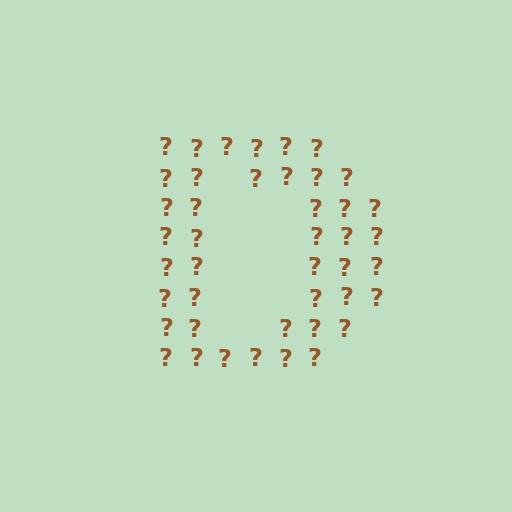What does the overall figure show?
The overall figure shows the letter D.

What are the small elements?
The small elements are question marks.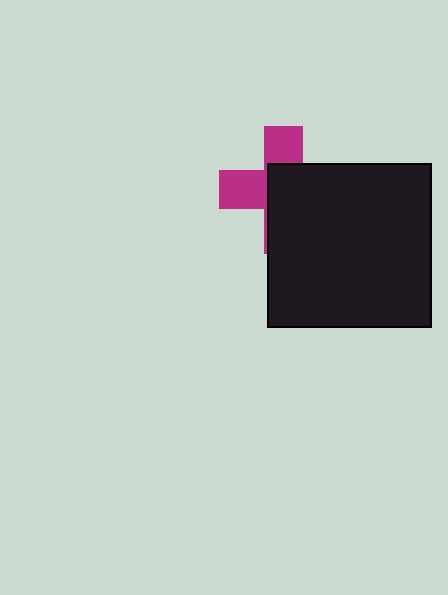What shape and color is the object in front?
The object in front is a black square.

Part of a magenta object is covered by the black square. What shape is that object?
It is a cross.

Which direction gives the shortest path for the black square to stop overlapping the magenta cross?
Moving toward the lower-right gives the shortest separation.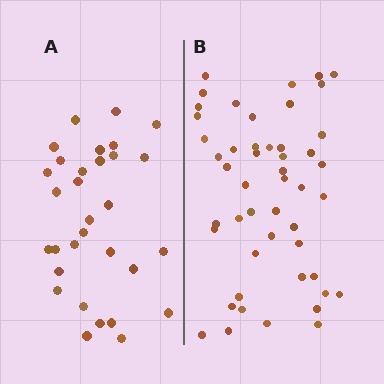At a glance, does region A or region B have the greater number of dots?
Region B (the right region) has more dots.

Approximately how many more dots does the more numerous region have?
Region B has approximately 20 more dots than region A.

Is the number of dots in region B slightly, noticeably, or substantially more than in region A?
Region B has substantially more. The ratio is roughly 1.6 to 1.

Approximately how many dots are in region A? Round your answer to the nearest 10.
About 30 dots. (The exact count is 31, which rounds to 30.)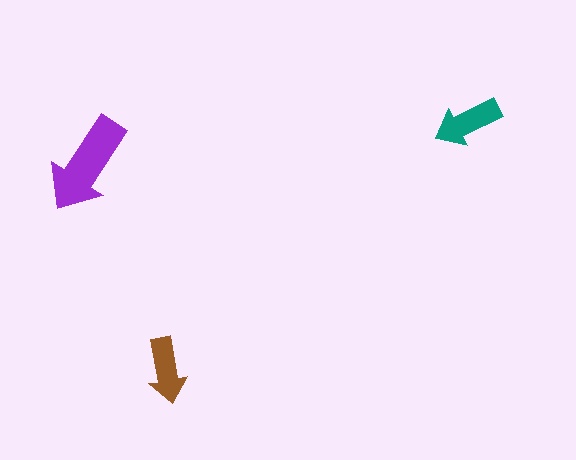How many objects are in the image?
There are 3 objects in the image.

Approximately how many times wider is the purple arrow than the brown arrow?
About 1.5 times wider.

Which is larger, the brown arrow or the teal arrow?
The teal one.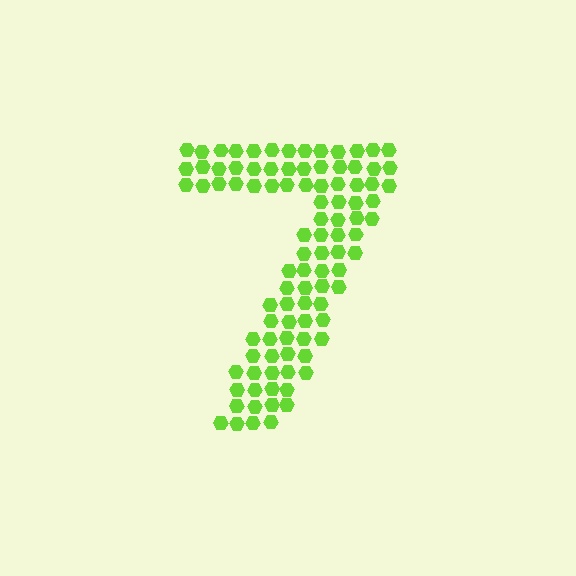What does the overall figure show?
The overall figure shows the digit 7.